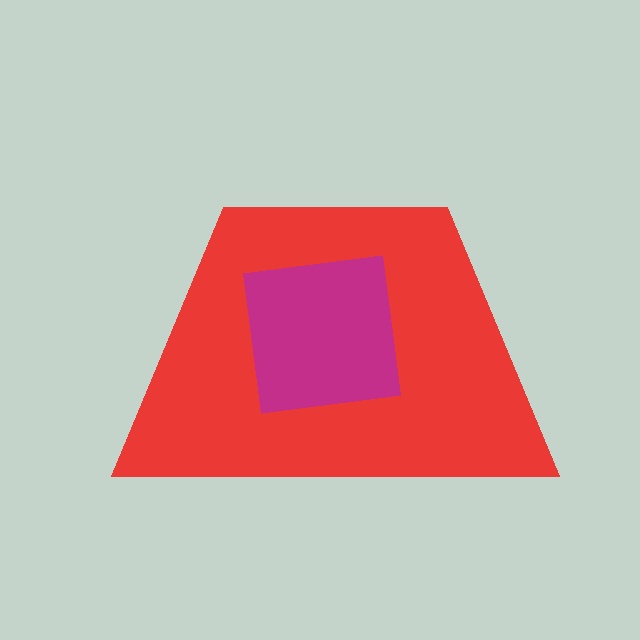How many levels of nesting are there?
2.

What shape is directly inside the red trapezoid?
The magenta square.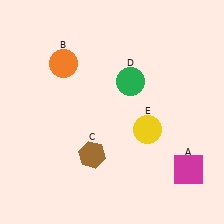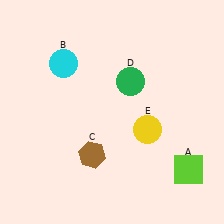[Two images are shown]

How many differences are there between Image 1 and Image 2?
There are 2 differences between the two images.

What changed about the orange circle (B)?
In Image 1, B is orange. In Image 2, it changed to cyan.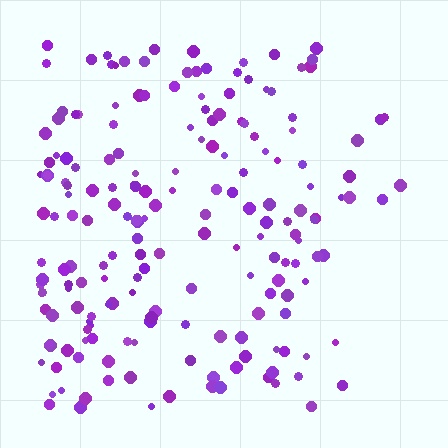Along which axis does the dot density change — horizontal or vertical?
Horizontal.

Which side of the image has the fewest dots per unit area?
The right.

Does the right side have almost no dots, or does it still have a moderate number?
Still a moderate number, just noticeably fewer than the left.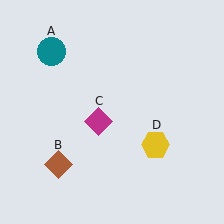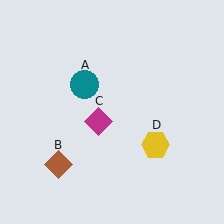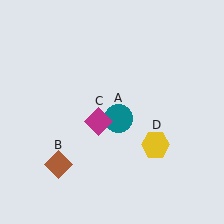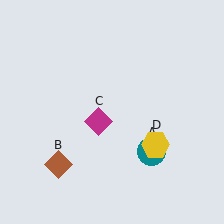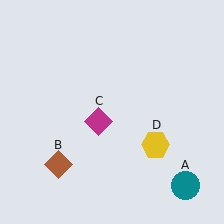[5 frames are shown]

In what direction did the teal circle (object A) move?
The teal circle (object A) moved down and to the right.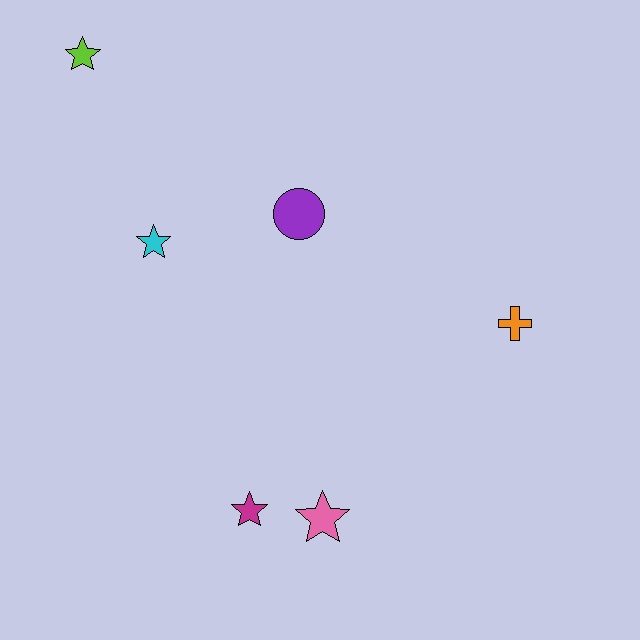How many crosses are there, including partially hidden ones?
There is 1 cross.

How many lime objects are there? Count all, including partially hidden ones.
There is 1 lime object.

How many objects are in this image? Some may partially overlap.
There are 6 objects.